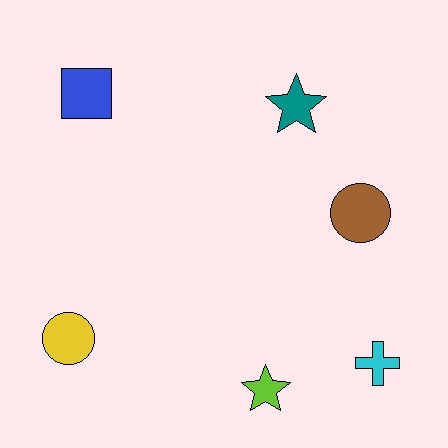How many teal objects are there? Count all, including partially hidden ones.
There is 1 teal object.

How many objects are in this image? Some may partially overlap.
There are 6 objects.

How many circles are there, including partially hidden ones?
There are 2 circles.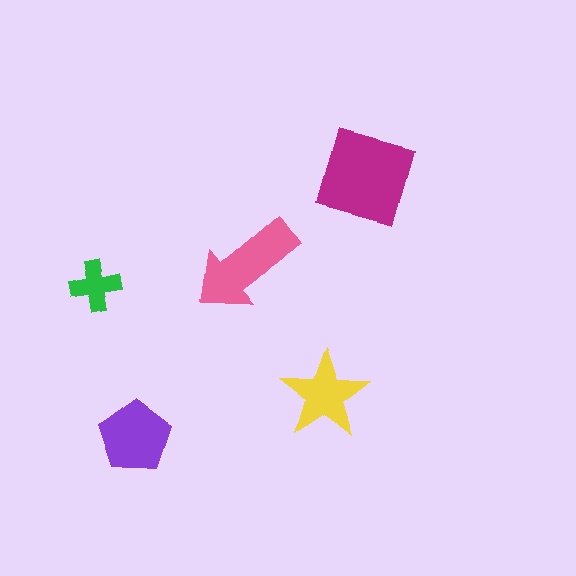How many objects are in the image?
There are 5 objects in the image.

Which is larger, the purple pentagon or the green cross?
The purple pentagon.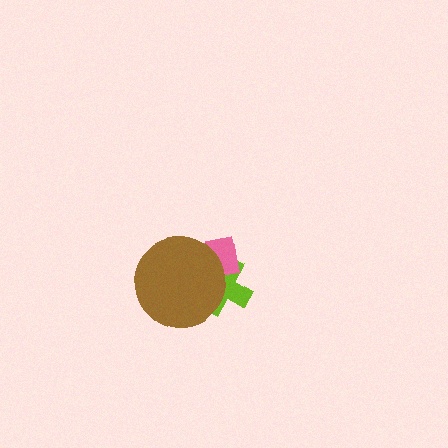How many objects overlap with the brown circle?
2 objects overlap with the brown circle.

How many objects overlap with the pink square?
2 objects overlap with the pink square.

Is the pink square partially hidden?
Yes, it is partially covered by another shape.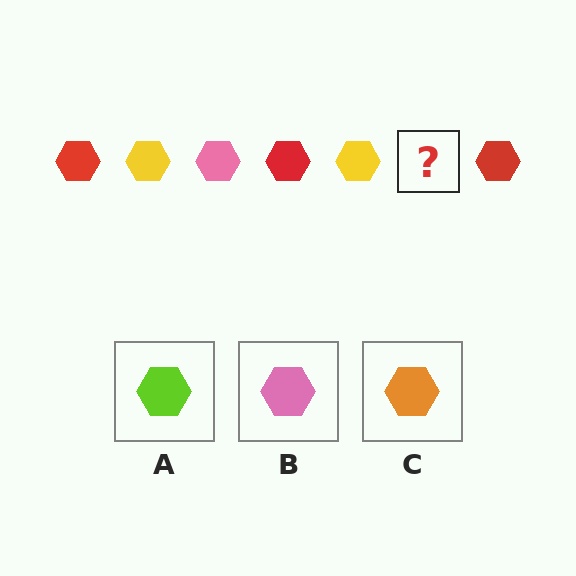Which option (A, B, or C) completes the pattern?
B.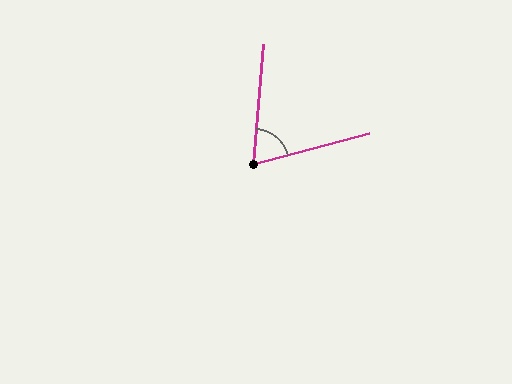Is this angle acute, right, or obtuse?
It is acute.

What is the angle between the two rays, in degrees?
Approximately 71 degrees.